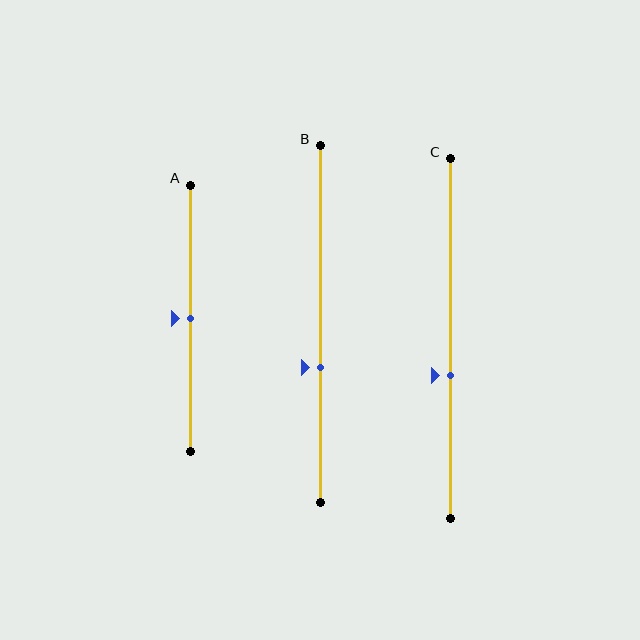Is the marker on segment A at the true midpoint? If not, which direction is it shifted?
Yes, the marker on segment A is at the true midpoint.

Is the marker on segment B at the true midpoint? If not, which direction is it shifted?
No, the marker on segment B is shifted downward by about 12% of the segment length.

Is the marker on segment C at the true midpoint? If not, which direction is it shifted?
No, the marker on segment C is shifted downward by about 10% of the segment length.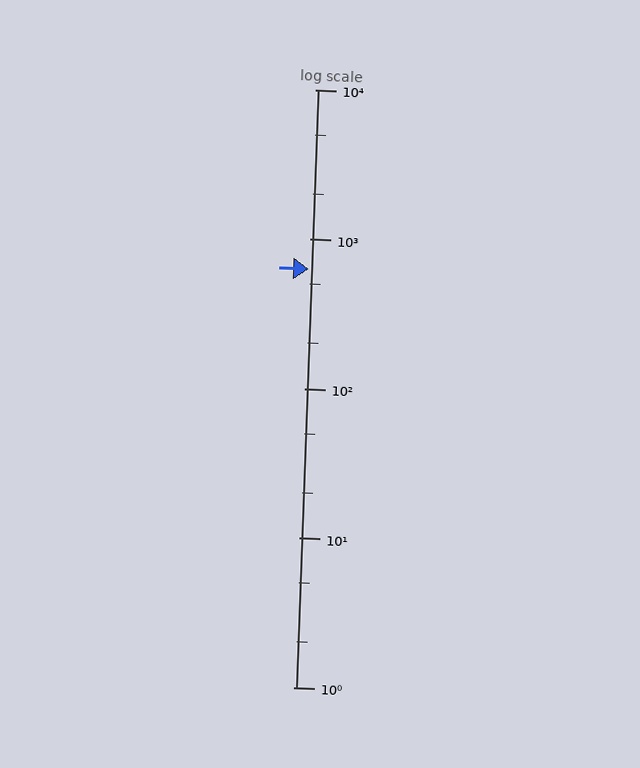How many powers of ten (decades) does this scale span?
The scale spans 4 decades, from 1 to 10000.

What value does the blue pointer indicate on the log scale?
The pointer indicates approximately 630.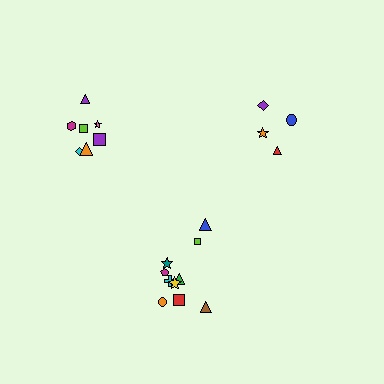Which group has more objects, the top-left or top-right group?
The top-left group.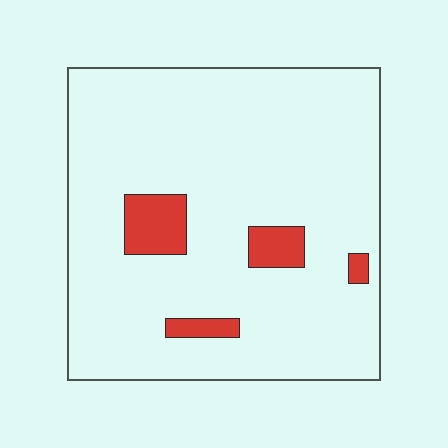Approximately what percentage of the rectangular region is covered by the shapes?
Approximately 10%.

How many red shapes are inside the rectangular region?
4.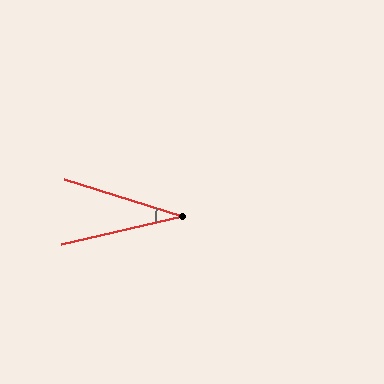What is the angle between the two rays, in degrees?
Approximately 30 degrees.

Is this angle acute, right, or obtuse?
It is acute.